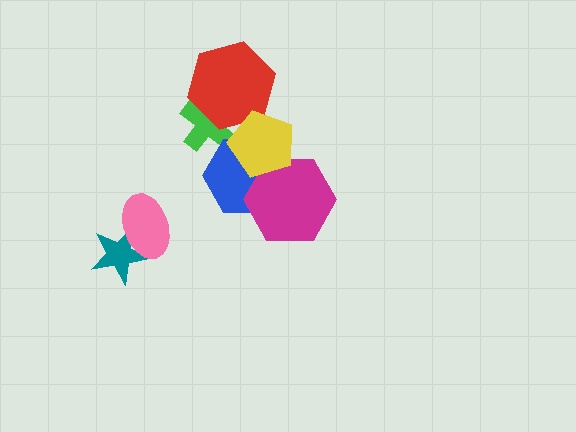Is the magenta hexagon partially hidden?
Yes, it is partially covered by another shape.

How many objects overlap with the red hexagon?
2 objects overlap with the red hexagon.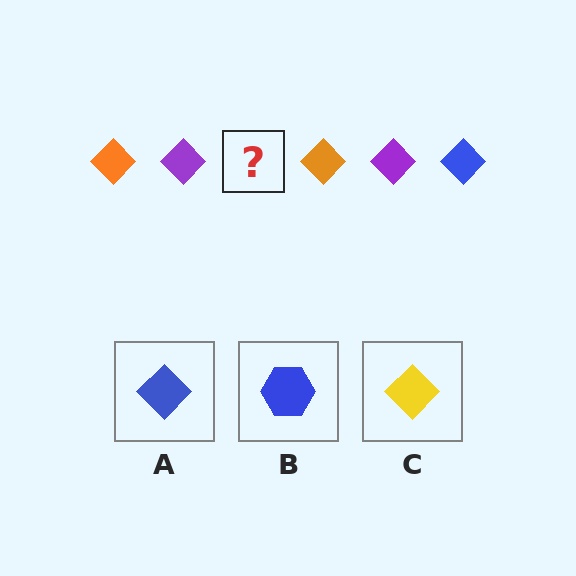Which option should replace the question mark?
Option A.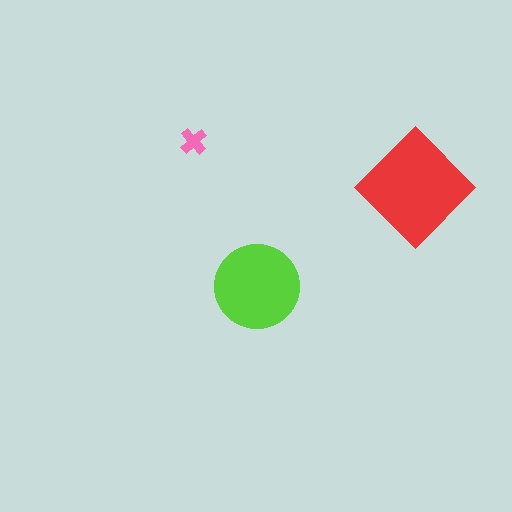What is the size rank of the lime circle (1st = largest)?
2nd.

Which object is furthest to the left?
The pink cross is leftmost.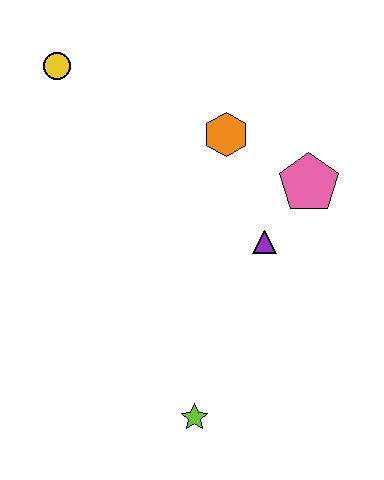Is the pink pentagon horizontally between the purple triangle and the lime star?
No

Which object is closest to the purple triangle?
The pink pentagon is closest to the purple triangle.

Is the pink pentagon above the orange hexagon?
No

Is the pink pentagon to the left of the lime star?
No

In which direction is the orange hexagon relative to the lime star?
The orange hexagon is above the lime star.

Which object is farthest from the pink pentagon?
The yellow circle is farthest from the pink pentagon.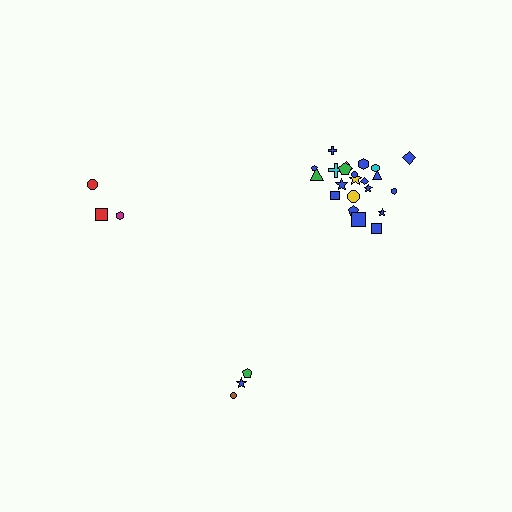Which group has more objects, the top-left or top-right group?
The top-right group.